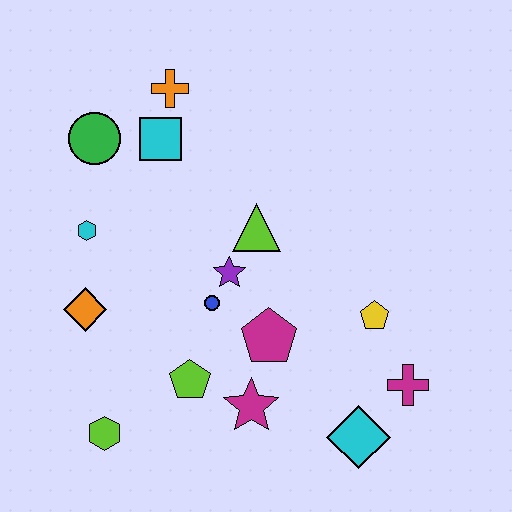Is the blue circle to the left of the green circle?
No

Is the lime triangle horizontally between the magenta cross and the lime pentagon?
Yes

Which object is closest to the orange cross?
The cyan square is closest to the orange cross.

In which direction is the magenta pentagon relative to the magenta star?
The magenta pentagon is above the magenta star.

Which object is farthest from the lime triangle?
The lime hexagon is farthest from the lime triangle.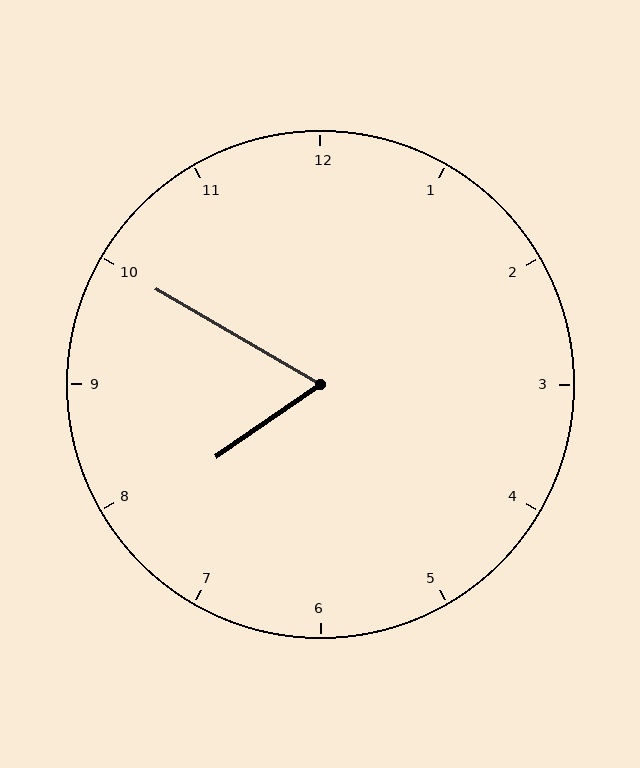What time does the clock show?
7:50.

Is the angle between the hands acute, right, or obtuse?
It is acute.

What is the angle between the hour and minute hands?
Approximately 65 degrees.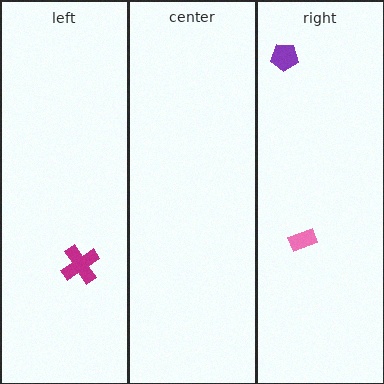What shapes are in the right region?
The pink rectangle, the purple pentagon.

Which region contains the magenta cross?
The left region.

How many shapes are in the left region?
1.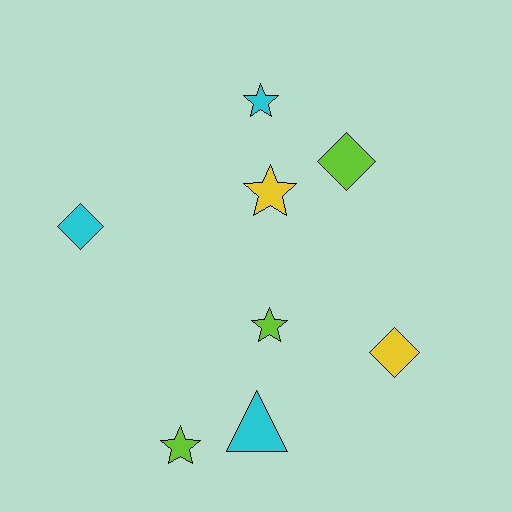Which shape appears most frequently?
Star, with 4 objects.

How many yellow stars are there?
There is 1 yellow star.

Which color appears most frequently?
Cyan, with 3 objects.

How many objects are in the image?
There are 8 objects.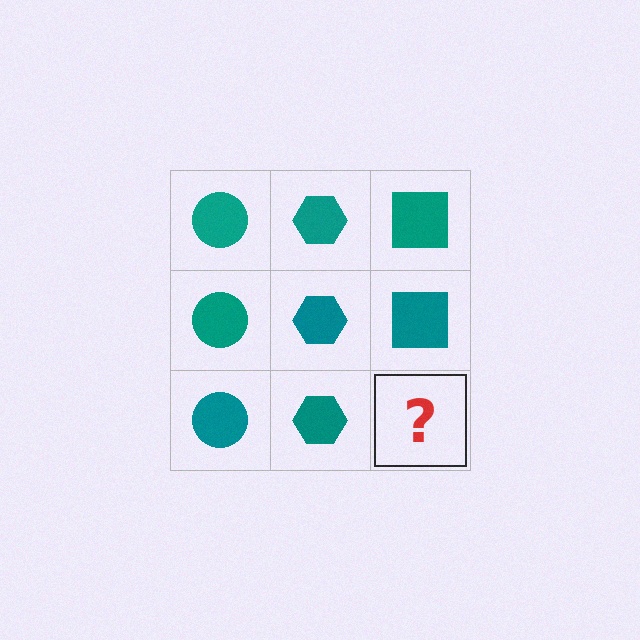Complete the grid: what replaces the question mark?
The question mark should be replaced with a teal square.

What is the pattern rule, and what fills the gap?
The rule is that each column has a consistent shape. The gap should be filled with a teal square.